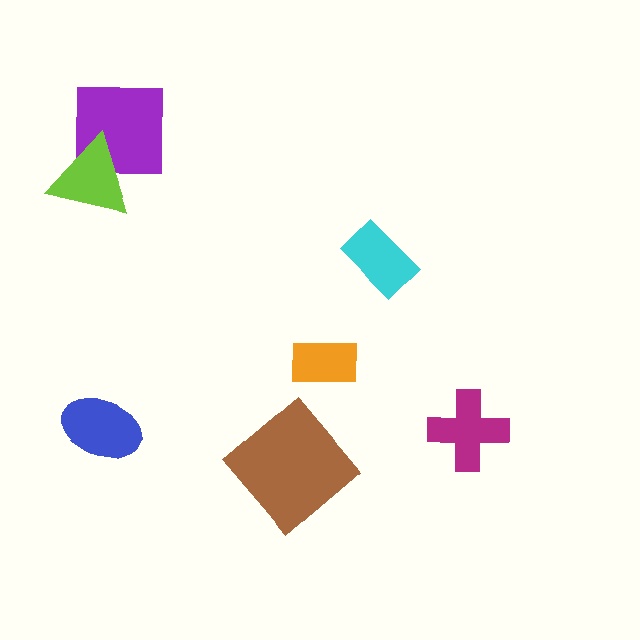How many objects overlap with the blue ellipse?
0 objects overlap with the blue ellipse.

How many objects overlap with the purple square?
1 object overlaps with the purple square.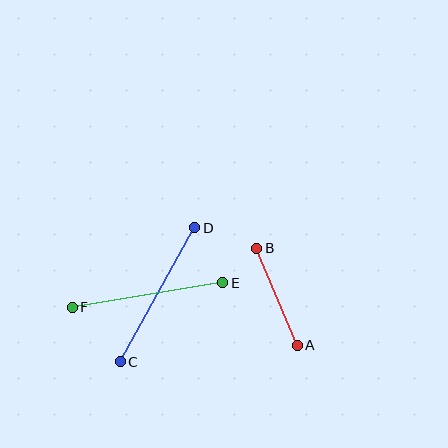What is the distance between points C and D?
The distance is approximately 154 pixels.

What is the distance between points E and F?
The distance is approximately 153 pixels.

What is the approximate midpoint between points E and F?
The midpoint is at approximately (147, 295) pixels.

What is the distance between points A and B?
The distance is approximately 105 pixels.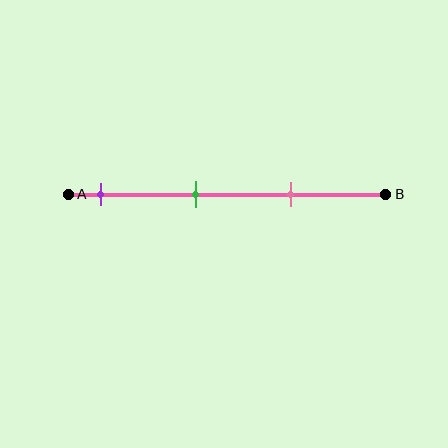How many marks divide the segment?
There are 3 marks dividing the segment.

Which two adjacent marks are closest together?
The green and pink marks are the closest adjacent pair.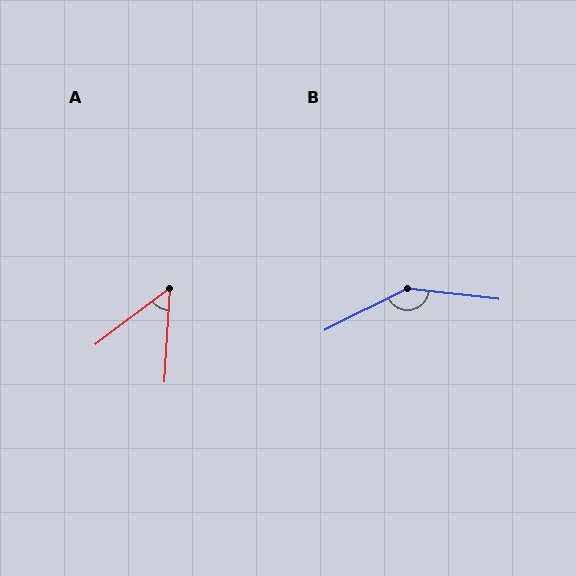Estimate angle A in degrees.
Approximately 49 degrees.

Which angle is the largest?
B, at approximately 147 degrees.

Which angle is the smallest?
A, at approximately 49 degrees.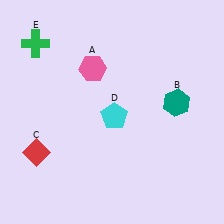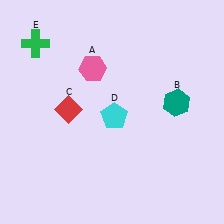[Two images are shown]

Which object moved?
The red diamond (C) moved up.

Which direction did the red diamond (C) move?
The red diamond (C) moved up.